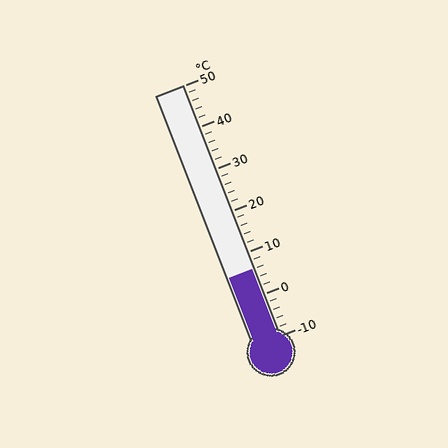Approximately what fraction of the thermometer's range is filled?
The thermometer is filled to approximately 25% of its range.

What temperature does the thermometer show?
The thermometer shows approximately 6°C.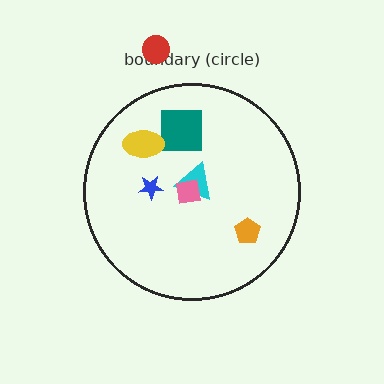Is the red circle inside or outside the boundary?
Outside.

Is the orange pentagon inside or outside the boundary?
Inside.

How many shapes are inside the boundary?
6 inside, 1 outside.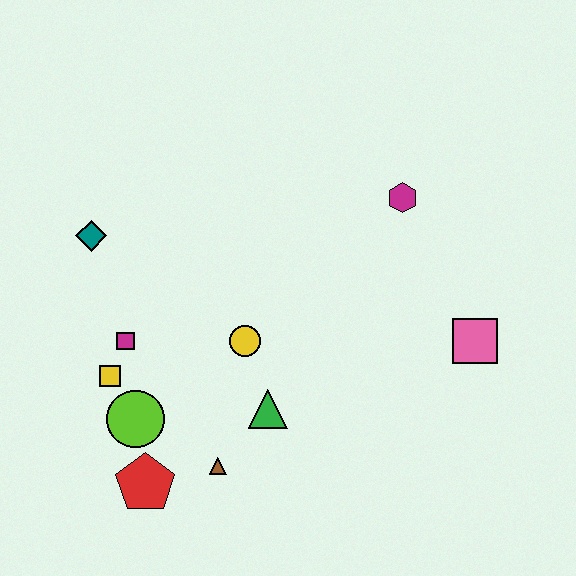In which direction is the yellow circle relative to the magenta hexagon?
The yellow circle is to the left of the magenta hexagon.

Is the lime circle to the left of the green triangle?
Yes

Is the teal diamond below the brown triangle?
No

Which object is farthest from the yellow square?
The pink square is farthest from the yellow square.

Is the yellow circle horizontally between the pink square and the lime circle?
Yes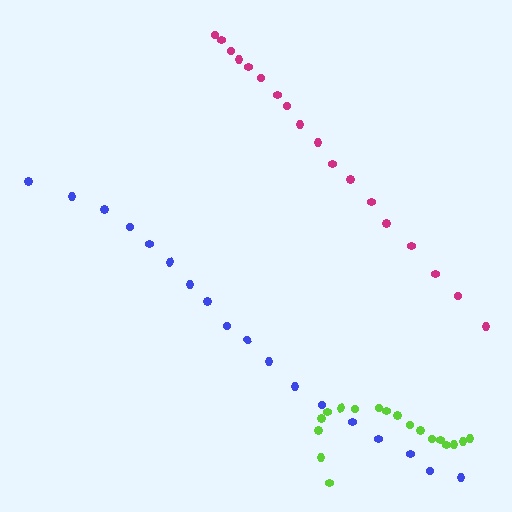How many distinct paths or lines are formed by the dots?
There are 3 distinct paths.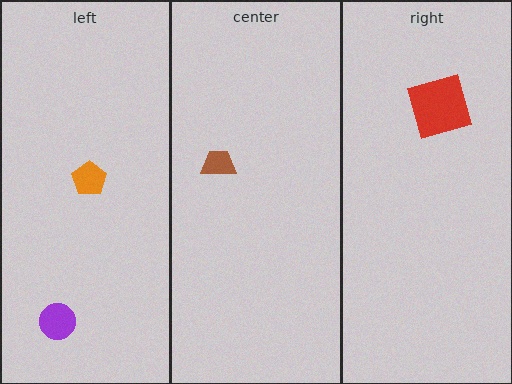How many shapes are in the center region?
1.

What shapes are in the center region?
The brown trapezoid.